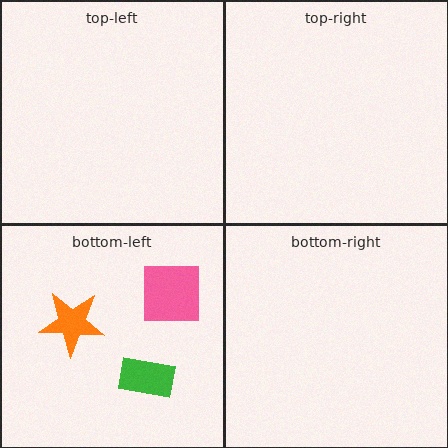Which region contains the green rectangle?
The bottom-left region.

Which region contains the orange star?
The bottom-left region.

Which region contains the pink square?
The bottom-left region.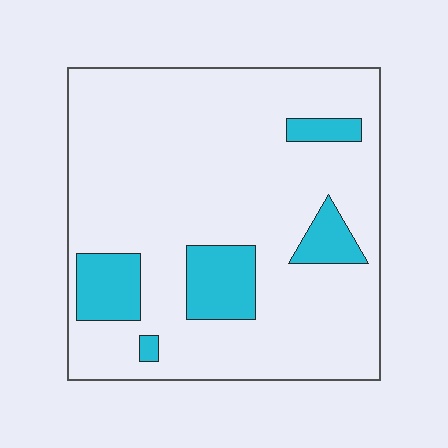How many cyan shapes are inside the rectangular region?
5.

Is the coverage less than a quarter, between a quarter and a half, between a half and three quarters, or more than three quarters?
Less than a quarter.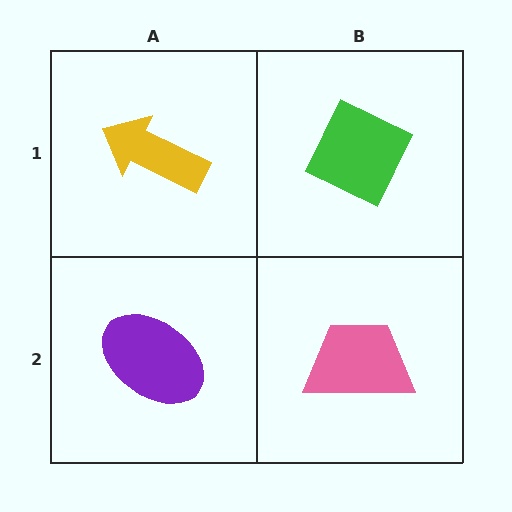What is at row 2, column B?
A pink trapezoid.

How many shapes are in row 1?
2 shapes.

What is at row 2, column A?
A purple ellipse.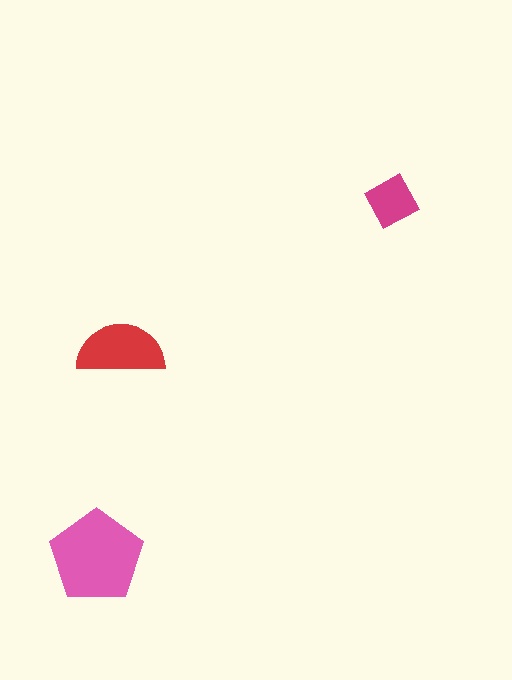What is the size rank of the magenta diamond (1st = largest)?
3rd.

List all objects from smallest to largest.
The magenta diamond, the red semicircle, the pink pentagon.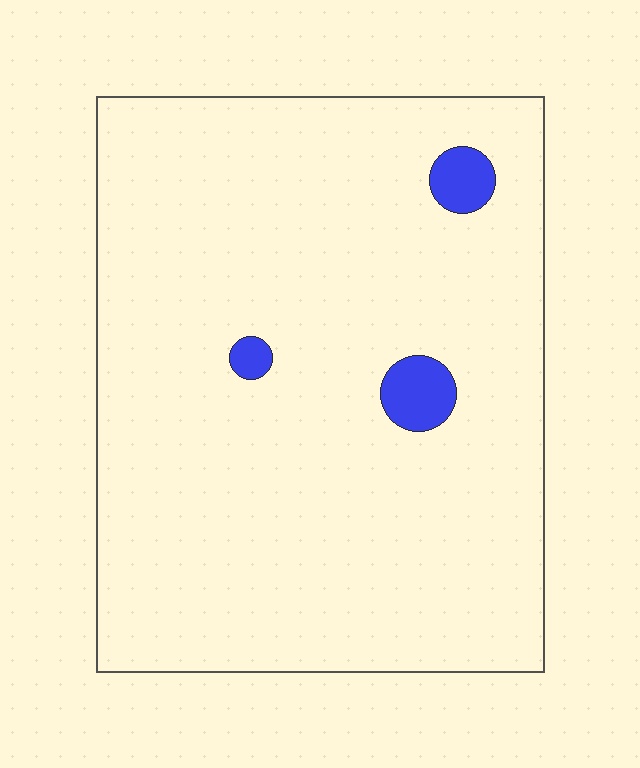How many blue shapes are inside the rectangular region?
3.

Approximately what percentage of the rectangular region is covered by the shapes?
Approximately 5%.